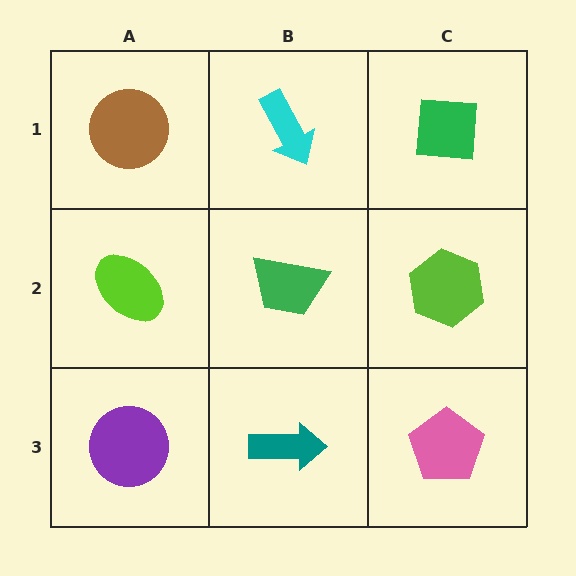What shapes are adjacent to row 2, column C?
A green square (row 1, column C), a pink pentagon (row 3, column C), a green trapezoid (row 2, column B).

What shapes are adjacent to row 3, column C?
A lime hexagon (row 2, column C), a teal arrow (row 3, column B).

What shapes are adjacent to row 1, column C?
A lime hexagon (row 2, column C), a cyan arrow (row 1, column B).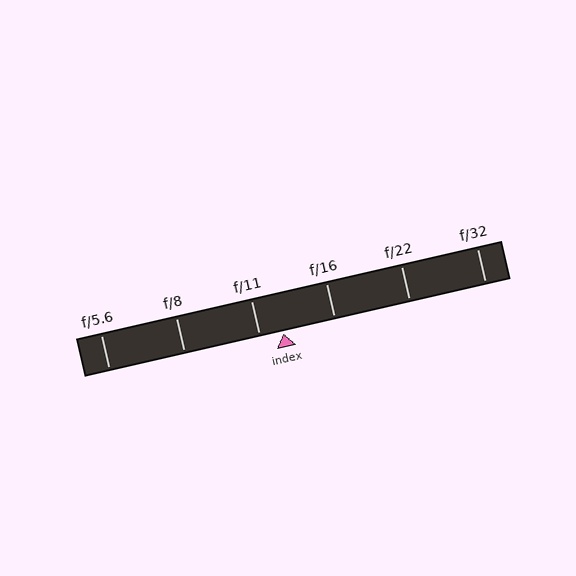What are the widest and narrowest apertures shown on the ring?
The widest aperture shown is f/5.6 and the narrowest is f/32.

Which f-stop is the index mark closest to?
The index mark is closest to f/11.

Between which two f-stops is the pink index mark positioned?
The index mark is between f/11 and f/16.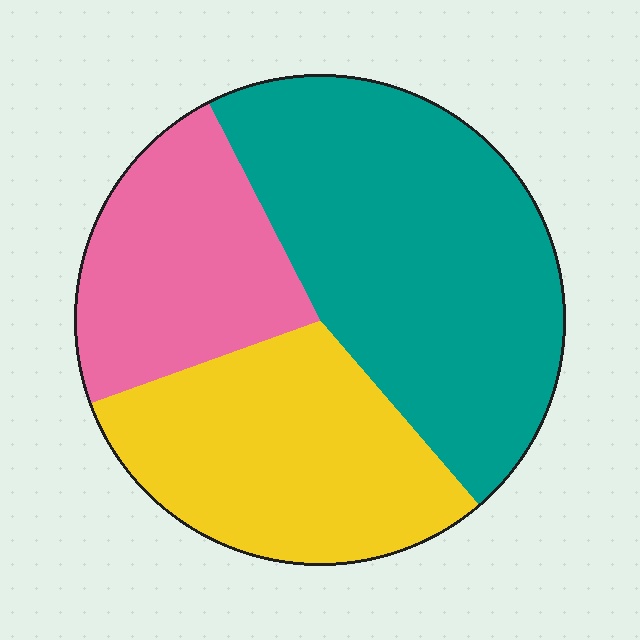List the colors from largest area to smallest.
From largest to smallest: teal, yellow, pink.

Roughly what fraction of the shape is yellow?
Yellow takes up between a quarter and a half of the shape.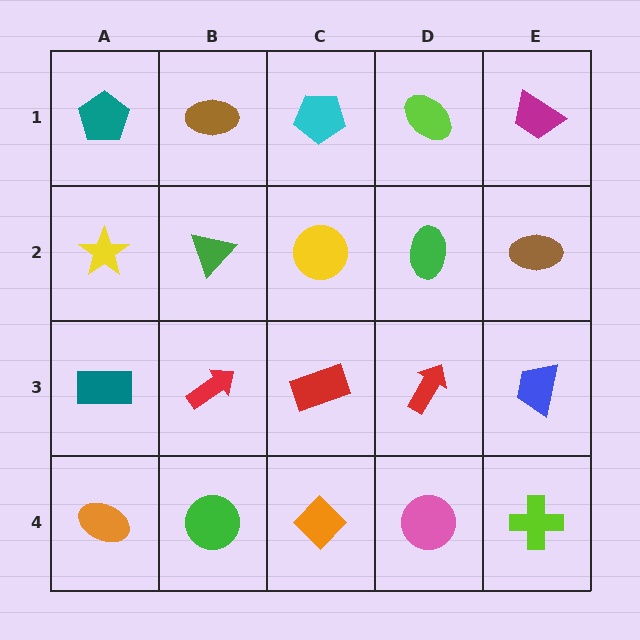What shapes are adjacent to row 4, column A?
A teal rectangle (row 3, column A), a green circle (row 4, column B).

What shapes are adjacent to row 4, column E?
A blue trapezoid (row 3, column E), a pink circle (row 4, column D).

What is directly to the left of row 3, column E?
A red arrow.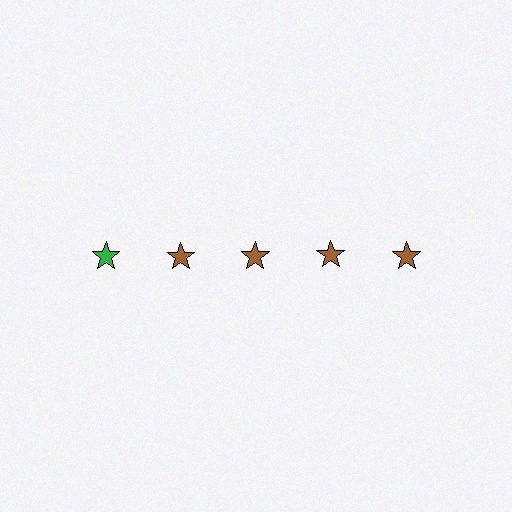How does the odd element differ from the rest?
It has a different color: green instead of brown.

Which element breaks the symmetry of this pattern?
The green star in the top row, leftmost column breaks the symmetry. All other shapes are brown stars.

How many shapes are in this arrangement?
There are 5 shapes arranged in a grid pattern.